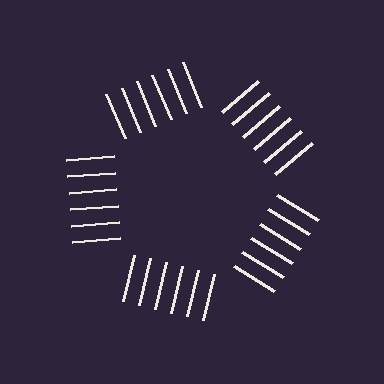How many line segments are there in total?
30 — 6 along each of the 5 edges.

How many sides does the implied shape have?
5 sides — the line-ends trace a pentagon.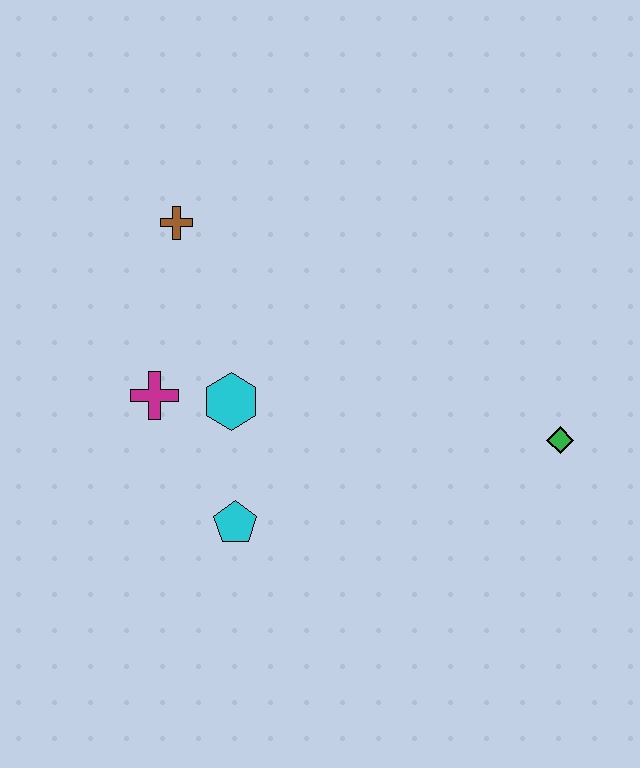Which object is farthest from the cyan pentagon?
The green diamond is farthest from the cyan pentagon.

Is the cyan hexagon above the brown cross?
No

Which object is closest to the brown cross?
The magenta cross is closest to the brown cross.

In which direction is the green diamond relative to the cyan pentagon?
The green diamond is to the right of the cyan pentagon.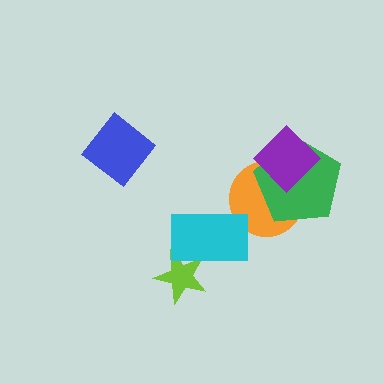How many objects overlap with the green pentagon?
2 objects overlap with the green pentagon.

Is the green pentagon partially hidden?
Yes, it is partially covered by another shape.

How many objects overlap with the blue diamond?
0 objects overlap with the blue diamond.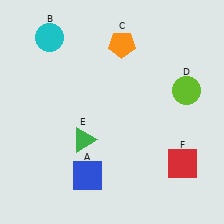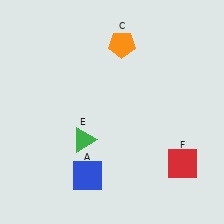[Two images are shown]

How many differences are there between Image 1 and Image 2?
There are 2 differences between the two images.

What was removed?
The lime circle (D), the cyan circle (B) were removed in Image 2.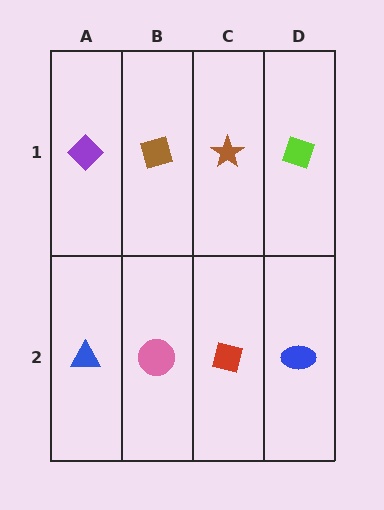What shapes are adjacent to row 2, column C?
A brown star (row 1, column C), a pink circle (row 2, column B), a blue ellipse (row 2, column D).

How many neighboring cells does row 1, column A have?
2.